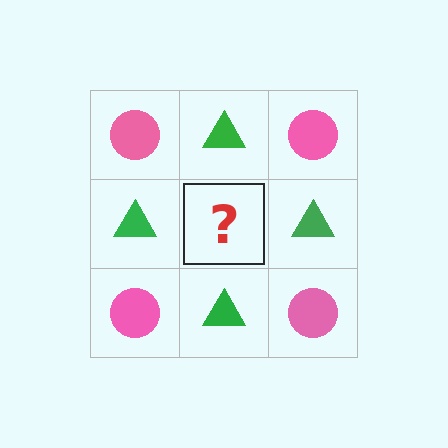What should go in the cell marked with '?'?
The missing cell should contain a pink circle.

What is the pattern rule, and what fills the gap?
The rule is that it alternates pink circle and green triangle in a checkerboard pattern. The gap should be filled with a pink circle.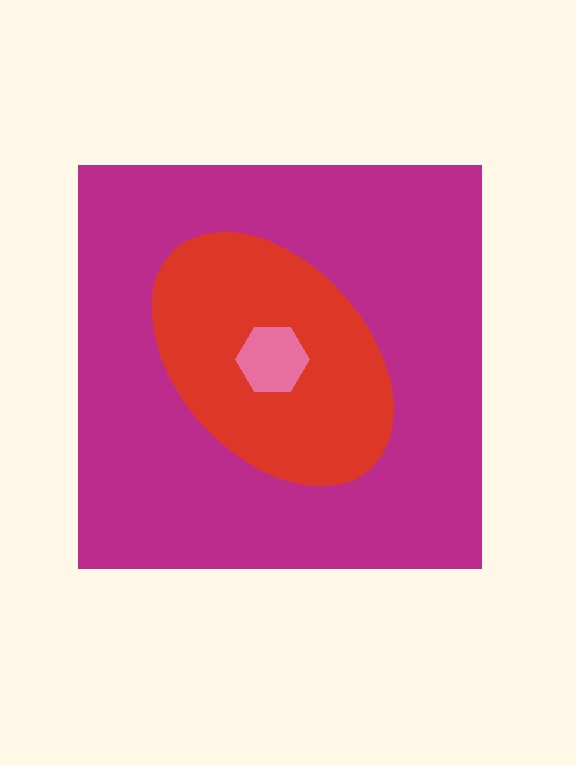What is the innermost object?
The pink hexagon.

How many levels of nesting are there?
3.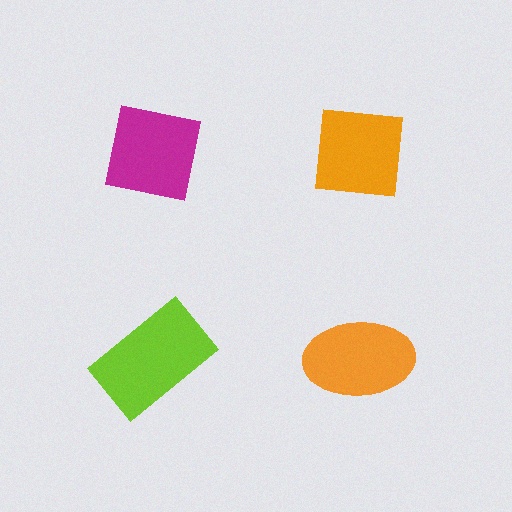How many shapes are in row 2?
2 shapes.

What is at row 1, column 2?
An orange square.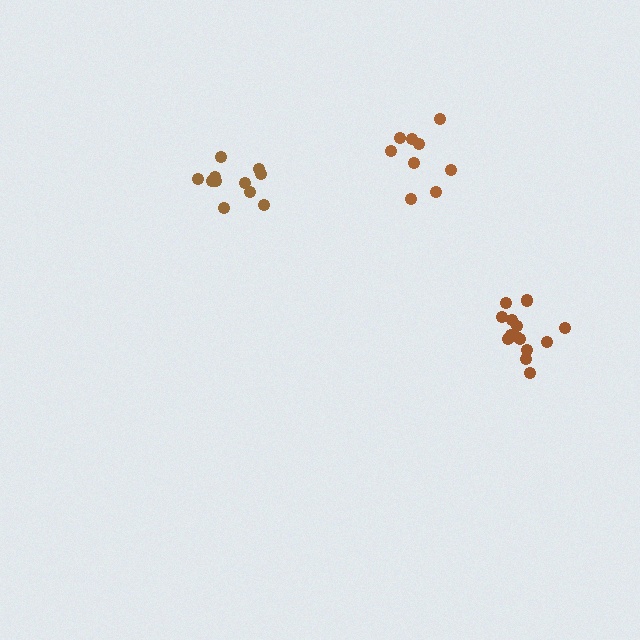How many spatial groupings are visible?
There are 3 spatial groupings.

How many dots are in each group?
Group 1: 14 dots, Group 2: 11 dots, Group 3: 9 dots (34 total).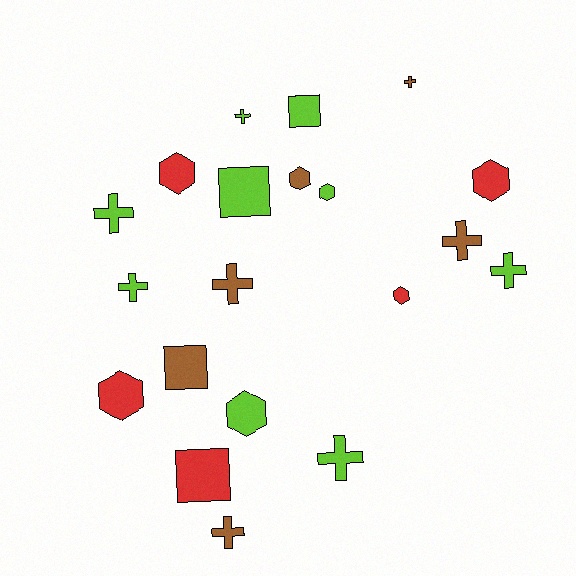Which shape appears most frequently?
Cross, with 9 objects.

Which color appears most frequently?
Lime, with 9 objects.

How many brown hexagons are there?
There is 1 brown hexagon.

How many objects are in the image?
There are 20 objects.